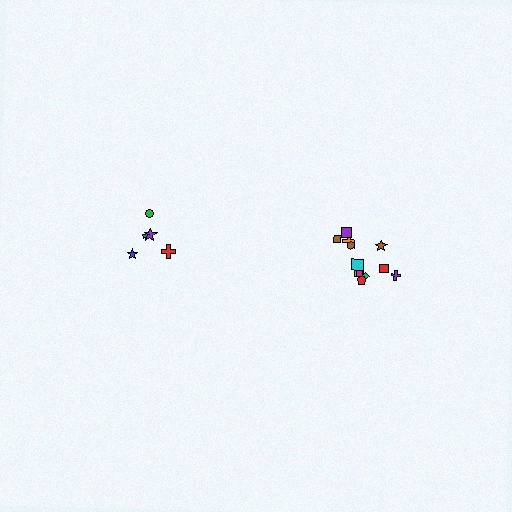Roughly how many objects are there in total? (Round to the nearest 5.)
Roughly 15 objects in total.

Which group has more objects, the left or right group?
The right group.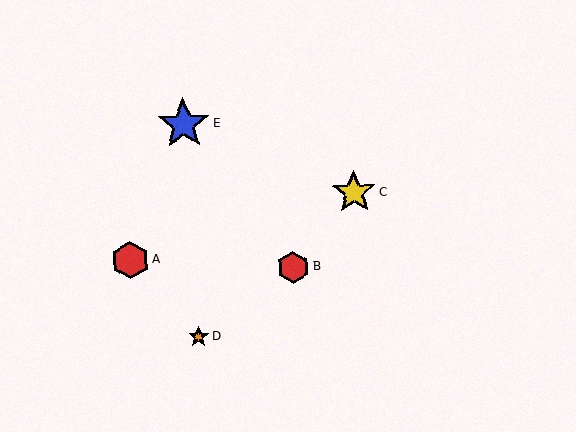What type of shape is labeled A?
Shape A is a red hexagon.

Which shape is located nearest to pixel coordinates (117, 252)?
The red hexagon (labeled A) at (130, 260) is nearest to that location.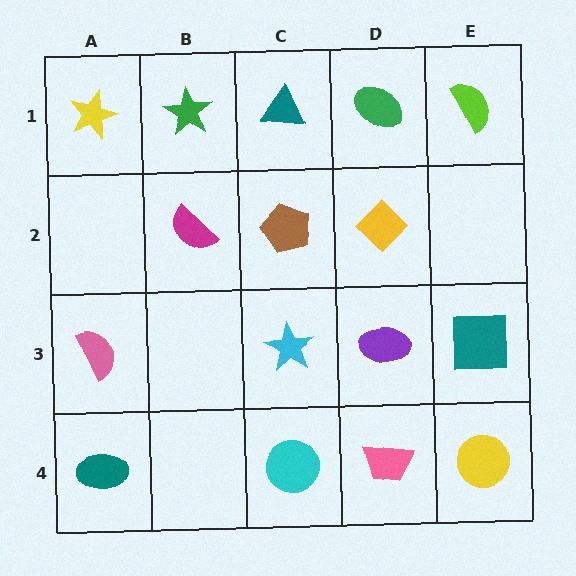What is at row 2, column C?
A brown pentagon.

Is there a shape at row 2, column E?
No, that cell is empty.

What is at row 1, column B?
A green star.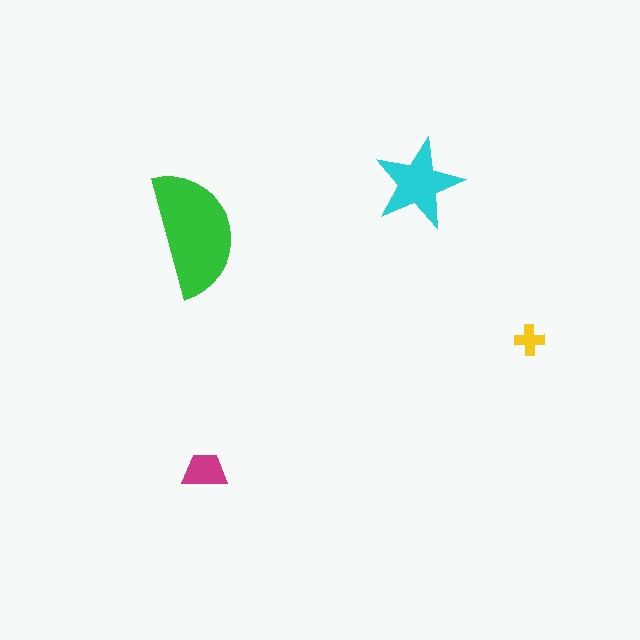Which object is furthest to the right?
The yellow cross is rightmost.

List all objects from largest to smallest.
The green semicircle, the cyan star, the magenta trapezoid, the yellow cross.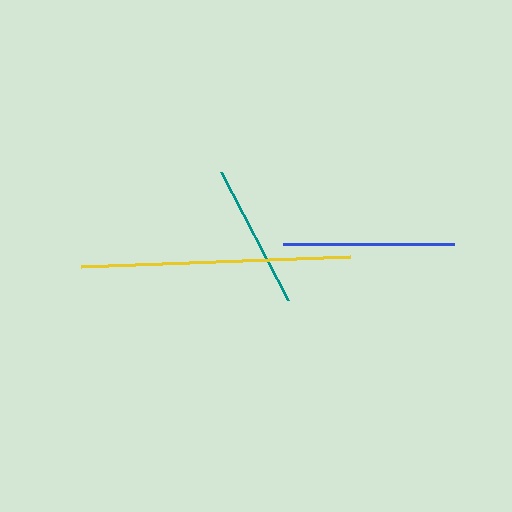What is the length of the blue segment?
The blue segment is approximately 172 pixels long.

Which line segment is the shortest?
The teal line is the shortest at approximately 145 pixels.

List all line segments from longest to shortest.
From longest to shortest: yellow, blue, teal.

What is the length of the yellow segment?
The yellow segment is approximately 269 pixels long.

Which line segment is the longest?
The yellow line is the longest at approximately 269 pixels.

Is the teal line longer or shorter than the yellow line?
The yellow line is longer than the teal line.